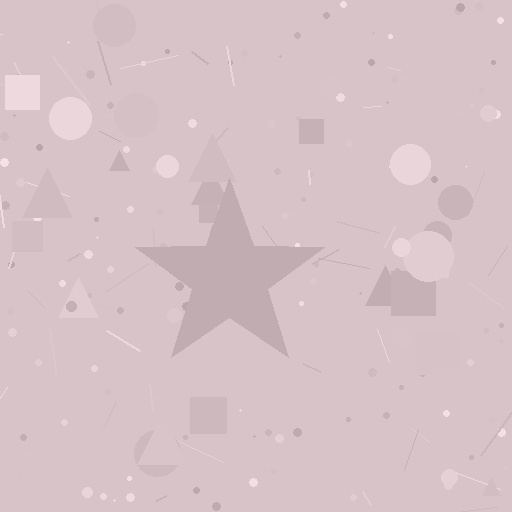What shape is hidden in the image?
A star is hidden in the image.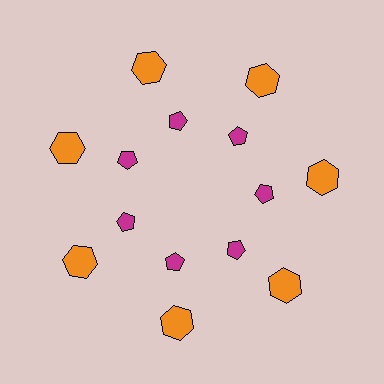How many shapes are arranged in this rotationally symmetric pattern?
There are 14 shapes, arranged in 7 groups of 2.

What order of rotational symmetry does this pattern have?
This pattern has 7-fold rotational symmetry.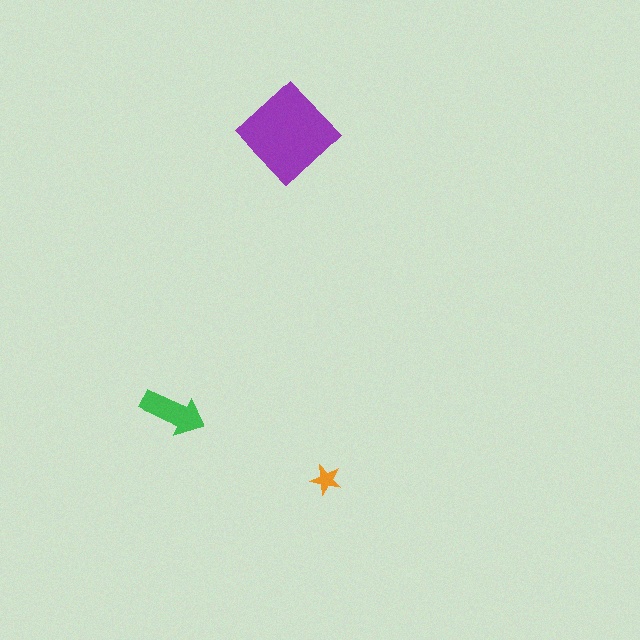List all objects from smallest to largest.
The orange star, the green arrow, the purple diamond.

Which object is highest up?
The purple diamond is topmost.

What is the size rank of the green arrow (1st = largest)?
2nd.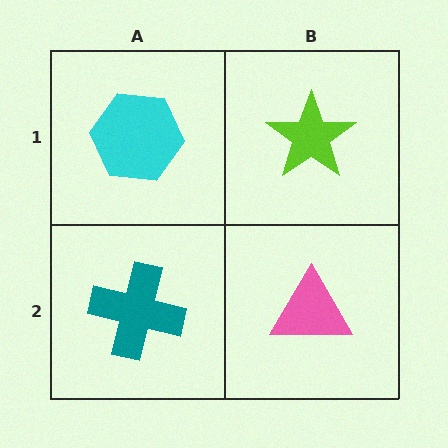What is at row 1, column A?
A cyan hexagon.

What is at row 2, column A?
A teal cross.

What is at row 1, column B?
A lime star.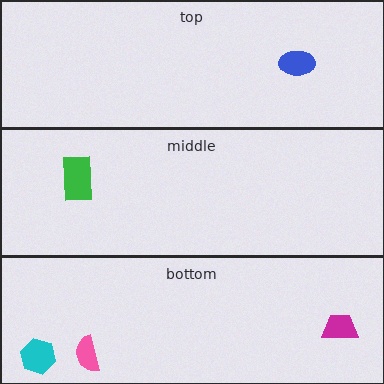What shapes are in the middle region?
The green rectangle.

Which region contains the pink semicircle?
The bottom region.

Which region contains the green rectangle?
The middle region.